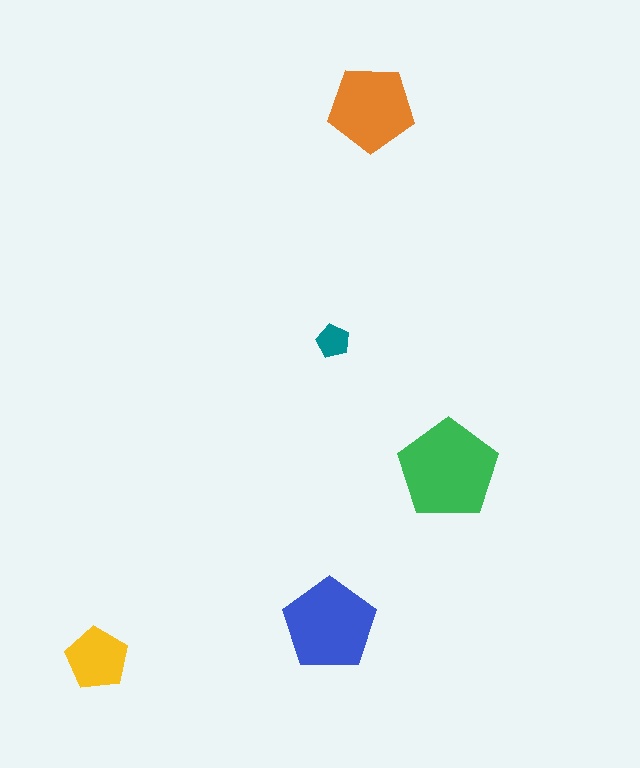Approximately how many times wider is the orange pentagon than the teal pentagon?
About 2.5 times wider.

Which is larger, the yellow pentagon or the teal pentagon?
The yellow one.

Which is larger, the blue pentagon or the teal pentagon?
The blue one.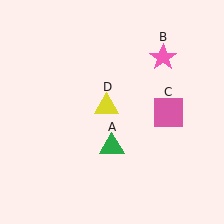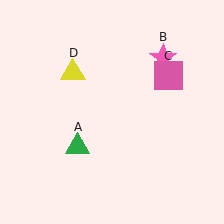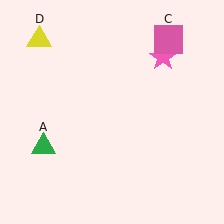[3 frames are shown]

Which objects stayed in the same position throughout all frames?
Pink star (object B) remained stationary.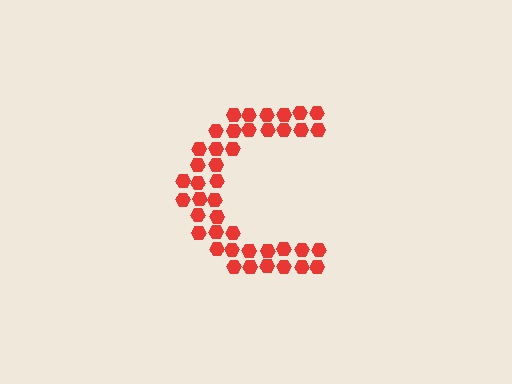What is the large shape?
The large shape is the letter C.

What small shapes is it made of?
It is made of small hexagons.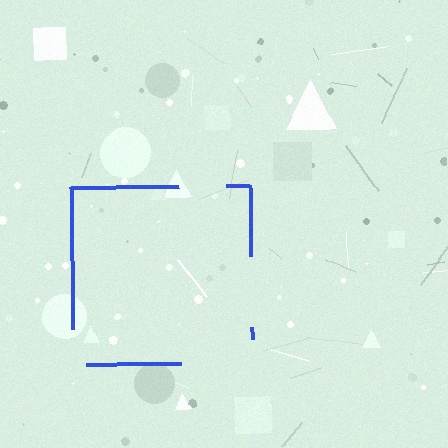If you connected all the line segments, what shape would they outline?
They would outline a square.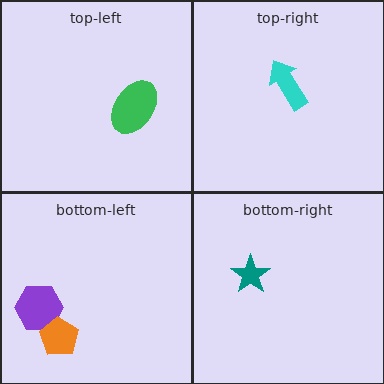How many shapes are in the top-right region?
1.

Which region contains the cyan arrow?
The top-right region.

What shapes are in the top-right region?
The cyan arrow.